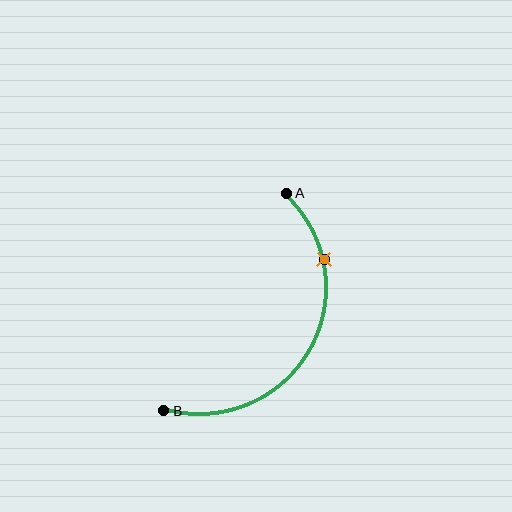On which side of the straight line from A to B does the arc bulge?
The arc bulges to the right of the straight line connecting A and B.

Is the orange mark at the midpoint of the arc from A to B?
No. The orange mark lies on the arc but is closer to endpoint A. The arc midpoint would be at the point on the curve equidistant along the arc from both A and B.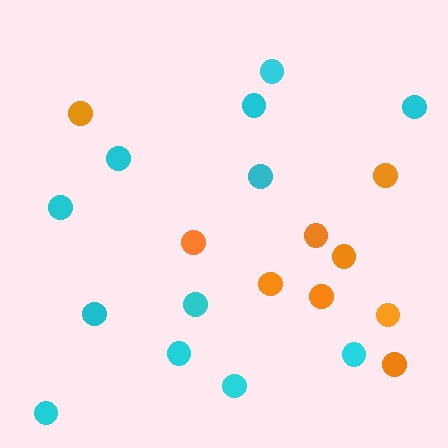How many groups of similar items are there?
There are 2 groups: one group of orange circles (9) and one group of cyan circles (12).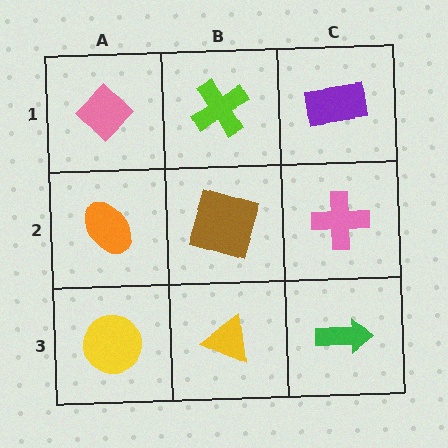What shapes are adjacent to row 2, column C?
A purple rectangle (row 1, column C), a green arrow (row 3, column C), a brown square (row 2, column B).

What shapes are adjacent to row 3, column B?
A brown square (row 2, column B), a yellow circle (row 3, column A), a green arrow (row 3, column C).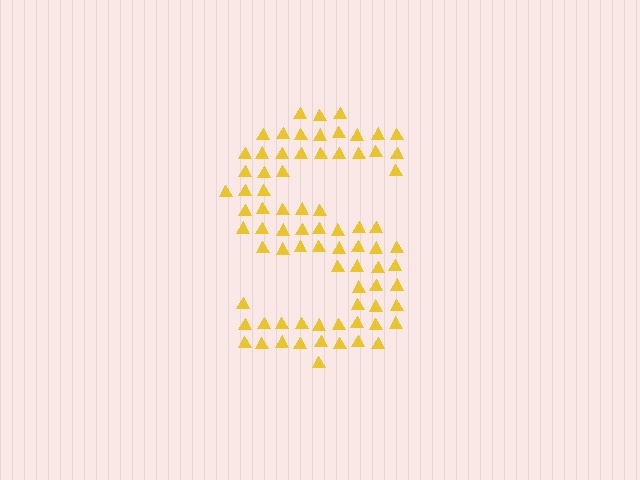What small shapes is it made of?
It is made of small triangles.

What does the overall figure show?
The overall figure shows the letter S.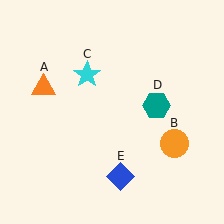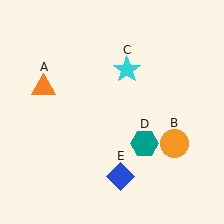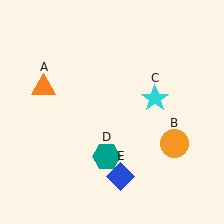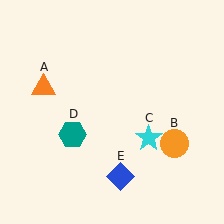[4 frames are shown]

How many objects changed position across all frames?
2 objects changed position: cyan star (object C), teal hexagon (object D).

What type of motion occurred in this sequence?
The cyan star (object C), teal hexagon (object D) rotated clockwise around the center of the scene.